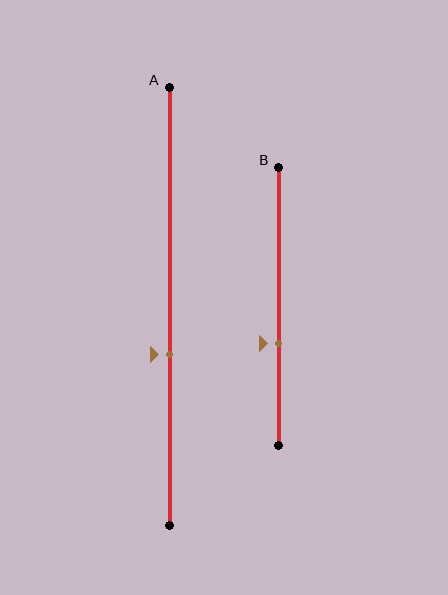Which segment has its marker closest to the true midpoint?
Segment A has its marker closest to the true midpoint.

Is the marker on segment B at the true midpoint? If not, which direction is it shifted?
No, the marker on segment B is shifted downward by about 13% of the segment length.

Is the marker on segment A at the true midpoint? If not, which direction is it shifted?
No, the marker on segment A is shifted downward by about 11% of the segment length.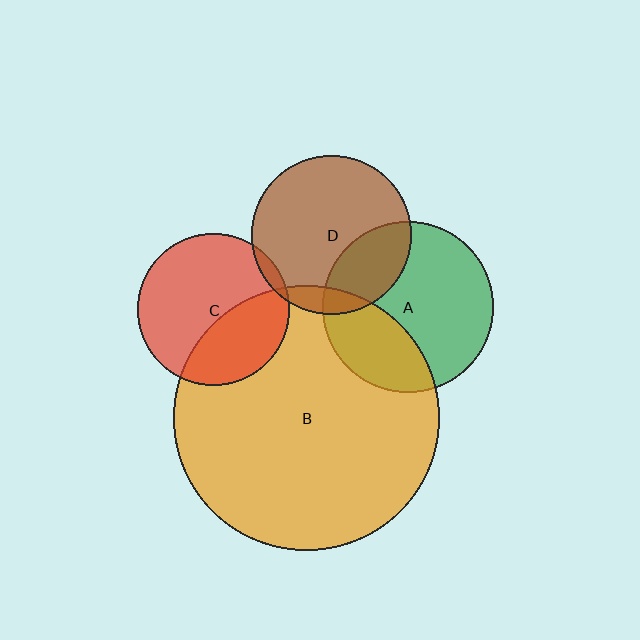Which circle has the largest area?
Circle B (orange).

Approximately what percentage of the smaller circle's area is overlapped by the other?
Approximately 10%.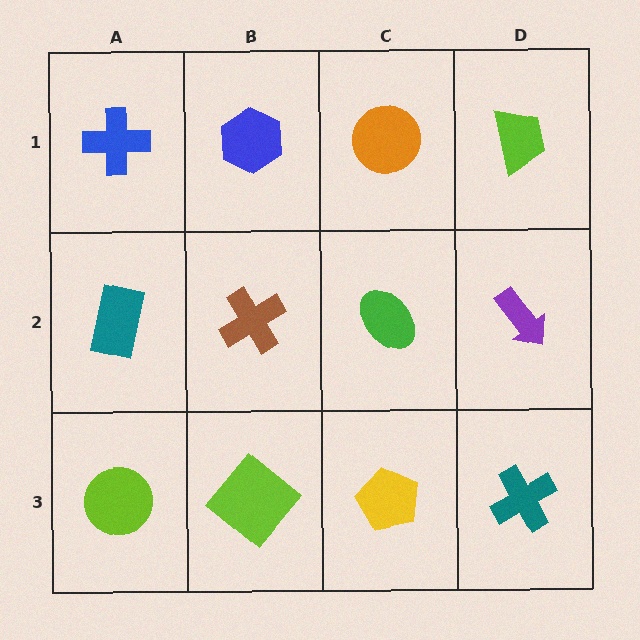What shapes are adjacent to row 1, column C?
A green ellipse (row 2, column C), a blue hexagon (row 1, column B), a lime trapezoid (row 1, column D).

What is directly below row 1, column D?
A purple arrow.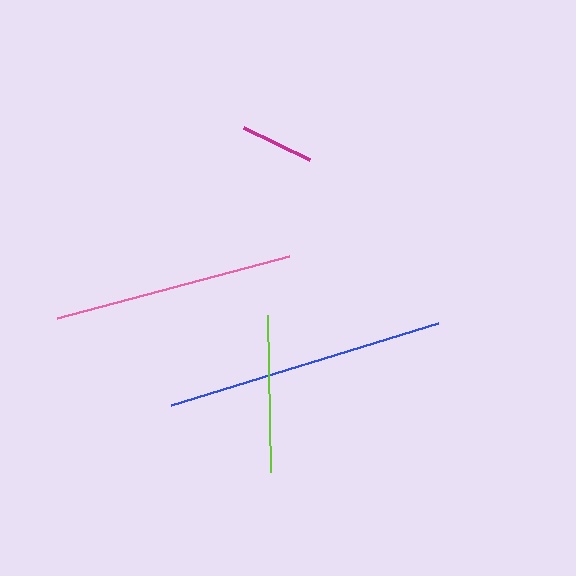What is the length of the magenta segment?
The magenta segment is approximately 73 pixels long.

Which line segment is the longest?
The blue line is the longest at approximately 279 pixels.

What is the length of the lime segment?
The lime segment is approximately 157 pixels long.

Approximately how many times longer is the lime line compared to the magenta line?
The lime line is approximately 2.1 times the length of the magenta line.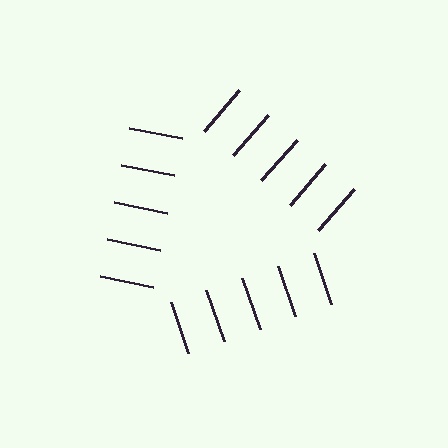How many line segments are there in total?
15 — 5 along each of the 3 edges.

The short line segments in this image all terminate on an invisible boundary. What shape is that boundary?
An illusory triangle — the line segments terminate on its edges but no continuous stroke is drawn.